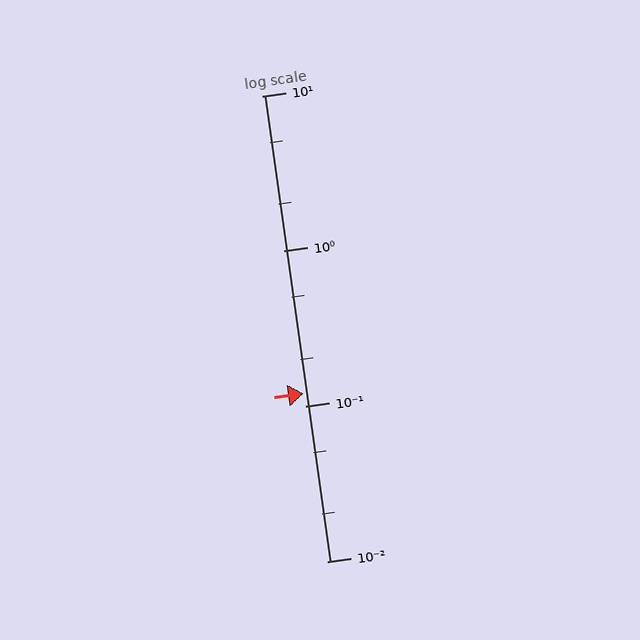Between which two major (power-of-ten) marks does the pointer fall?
The pointer is between 0.1 and 1.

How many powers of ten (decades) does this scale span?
The scale spans 3 decades, from 0.01 to 10.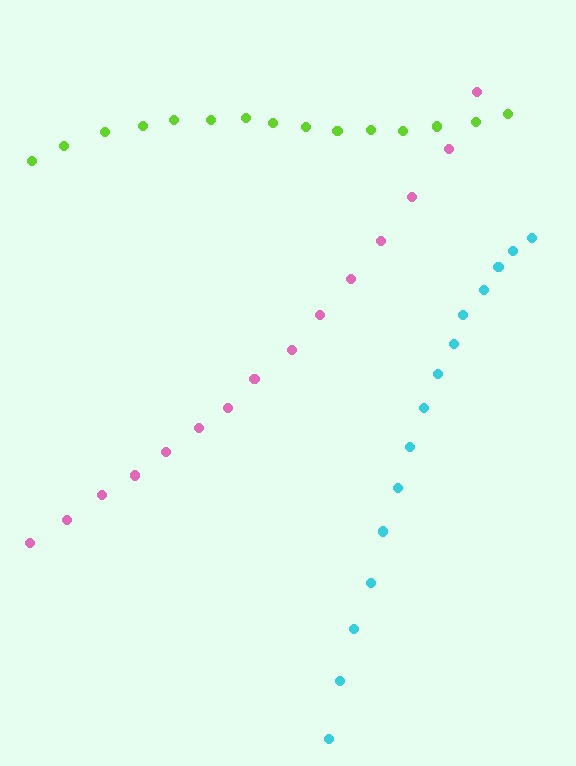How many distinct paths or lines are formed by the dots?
There are 3 distinct paths.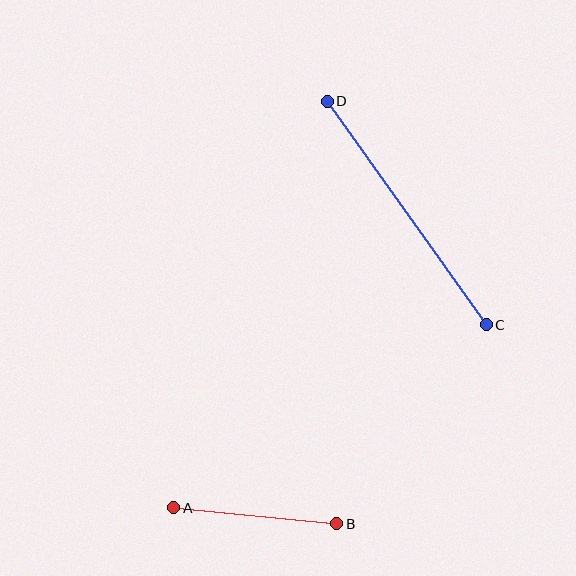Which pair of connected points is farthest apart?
Points C and D are farthest apart.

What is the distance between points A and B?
The distance is approximately 164 pixels.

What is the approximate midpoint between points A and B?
The midpoint is at approximately (255, 516) pixels.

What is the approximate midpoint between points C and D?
The midpoint is at approximately (407, 213) pixels.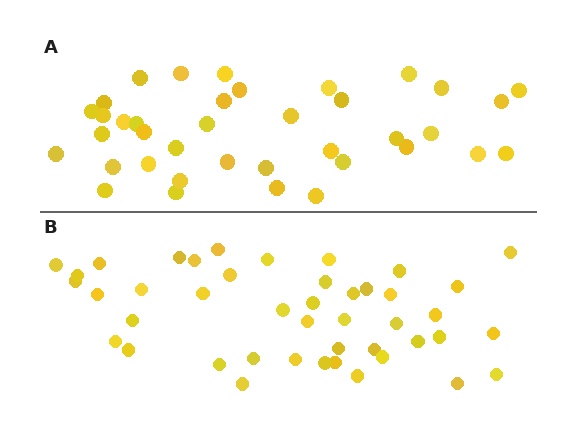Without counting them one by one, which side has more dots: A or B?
Region B (the bottom region) has more dots.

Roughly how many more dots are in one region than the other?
Region B has about 6 more dots than region A.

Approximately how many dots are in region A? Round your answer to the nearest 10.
About 40 dots. (The exact count is 38, which rounds to 40.)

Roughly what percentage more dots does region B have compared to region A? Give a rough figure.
About 15% more.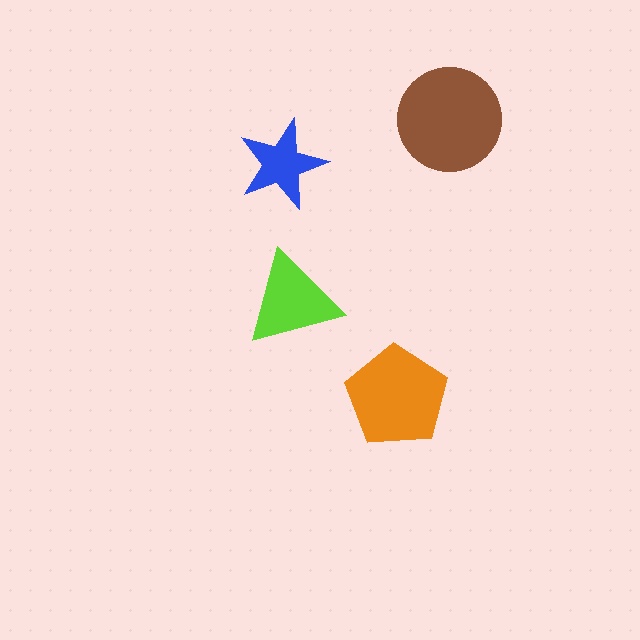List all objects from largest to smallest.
The brown circle, the orange pentagon, the lime triangle, the blue star.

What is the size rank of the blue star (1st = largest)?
4th.